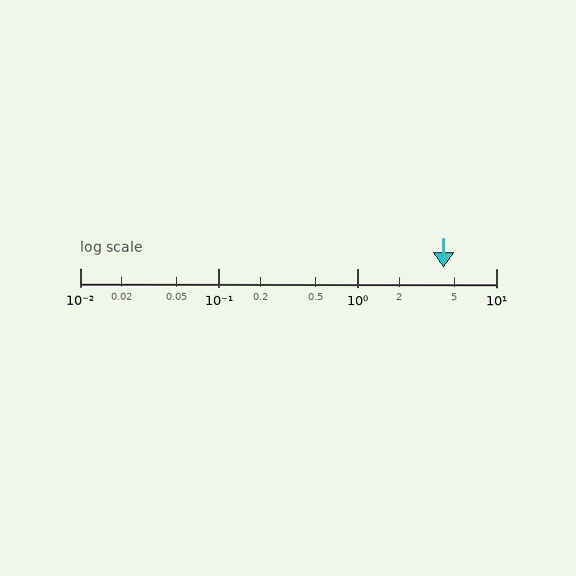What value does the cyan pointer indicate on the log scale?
The pointer indicates approximately 4.2.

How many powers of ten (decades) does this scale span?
The scale spans 3 decades, from 0.01 to 10.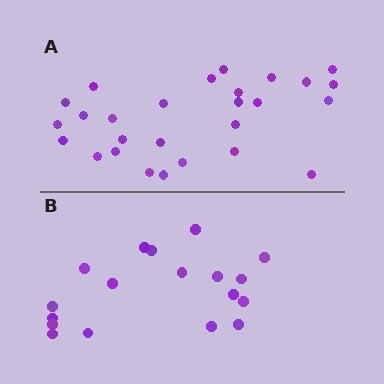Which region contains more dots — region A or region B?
Region A (the top region) has more dots.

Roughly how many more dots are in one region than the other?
Region A has roughly 8 or so more dots than region B.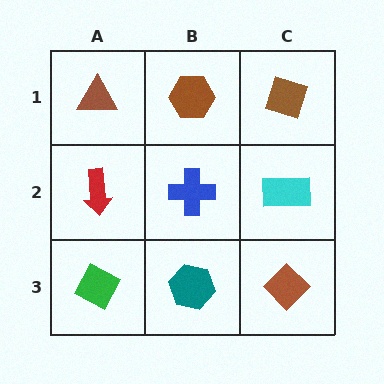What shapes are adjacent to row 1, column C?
A cyan rectangle (row 2, column C), a brown hexagon (row 1, column B).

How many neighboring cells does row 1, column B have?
3.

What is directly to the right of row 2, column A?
A blue cross.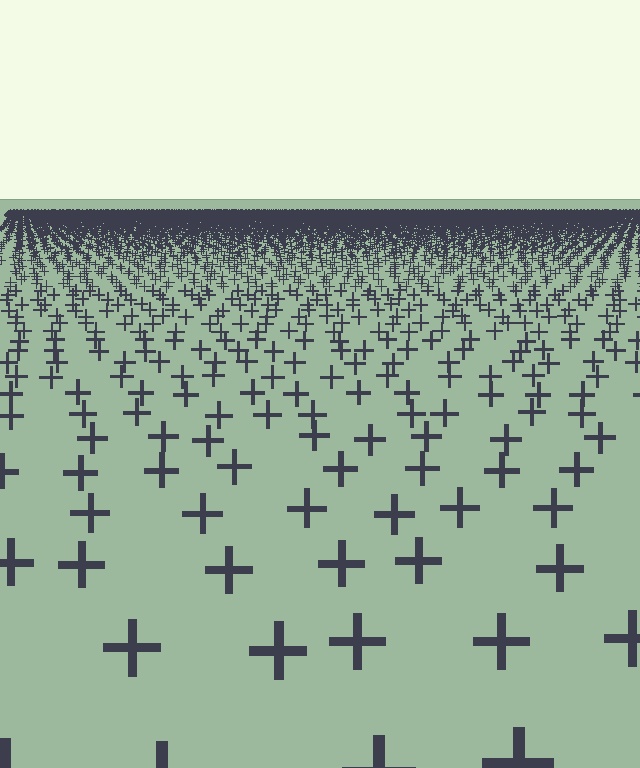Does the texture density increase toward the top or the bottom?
Density increases toward the top.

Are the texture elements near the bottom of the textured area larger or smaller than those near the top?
Larger. Near the bottom, elements are closer to the viewer and appear at a bigger on-screen size.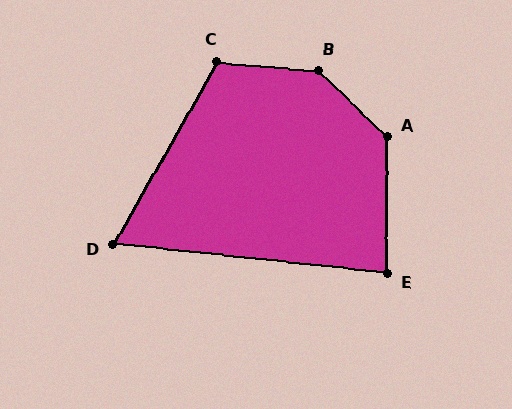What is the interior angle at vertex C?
Approximately 115 degrees (obtuse).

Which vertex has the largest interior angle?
B, at approximately 141 degrees.